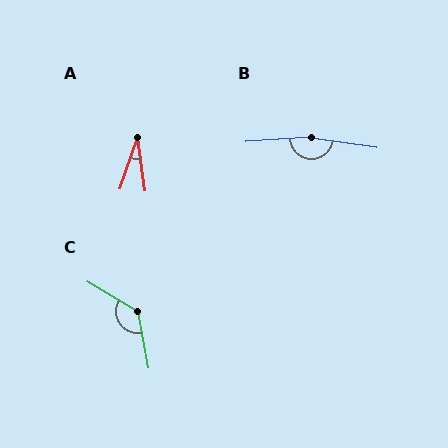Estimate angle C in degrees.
Approximately 131 degrees.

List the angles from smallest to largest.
A (27°), C (131°), B (168°).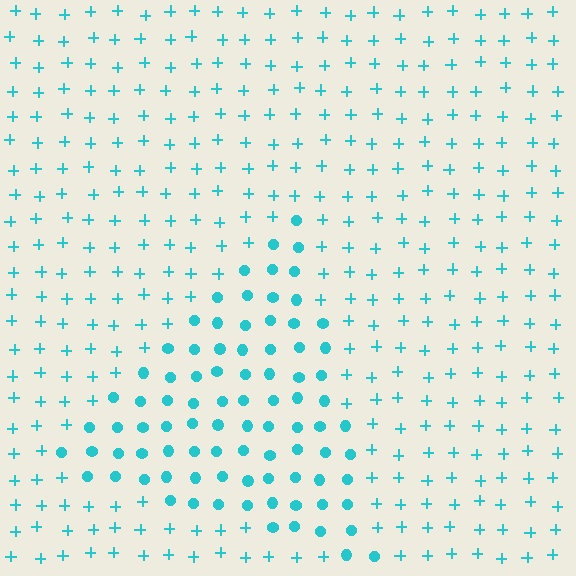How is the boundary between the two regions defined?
The boundary is defined by a change in element shape: circles inside vs. plus signs outside. All elements share the same color and spacing.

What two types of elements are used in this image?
The image uses circles inside the triangle region and plus signs outside it.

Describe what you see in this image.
The image is filled with small cyan elements arranged in a uniform grid. A triangle-shaped region contains circles, while the surrounding area contains plus signs. The boundary is defined purely by the change in element shape.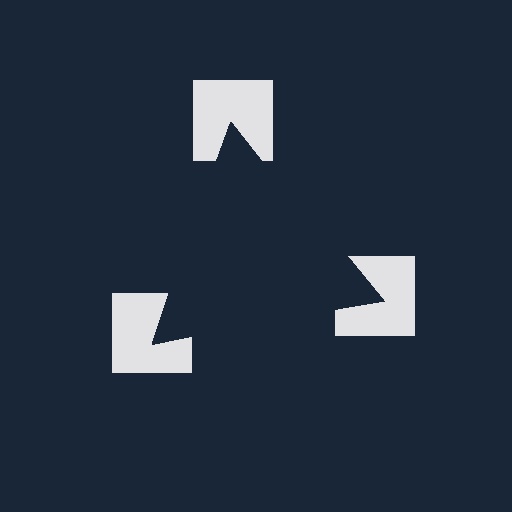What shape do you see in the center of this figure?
An illusory triangle — its edges are inferred from the aligned wedge cuts in the notched squares, not physically drawn.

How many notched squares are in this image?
There are 3 — one at each vertex of the illusory triangle.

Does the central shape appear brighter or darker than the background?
It typically appears slightly darker than the background, even though no actual brightness change is drawn.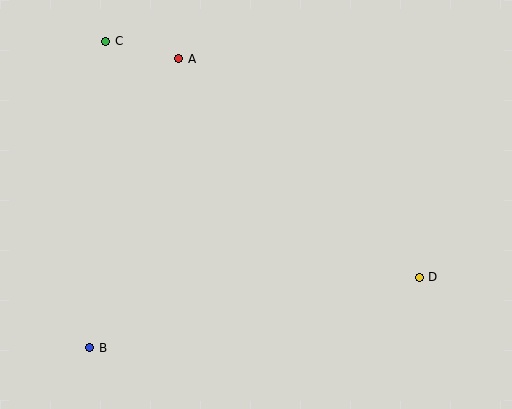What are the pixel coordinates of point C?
Point C is at (106, 41).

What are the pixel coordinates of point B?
Point B is at (90, 348).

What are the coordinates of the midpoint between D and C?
The midpoint between D and C is at (263, 159).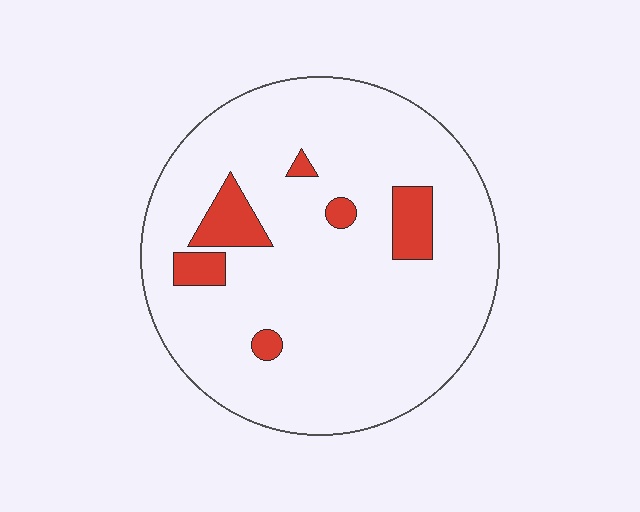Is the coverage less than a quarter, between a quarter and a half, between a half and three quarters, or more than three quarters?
Less than a quarter.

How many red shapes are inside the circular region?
6.